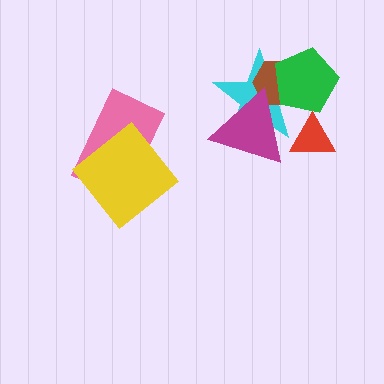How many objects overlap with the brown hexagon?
3 objects overlap with the brown hexagon.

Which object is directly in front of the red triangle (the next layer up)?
The cyan star is directly in front of the red triangle.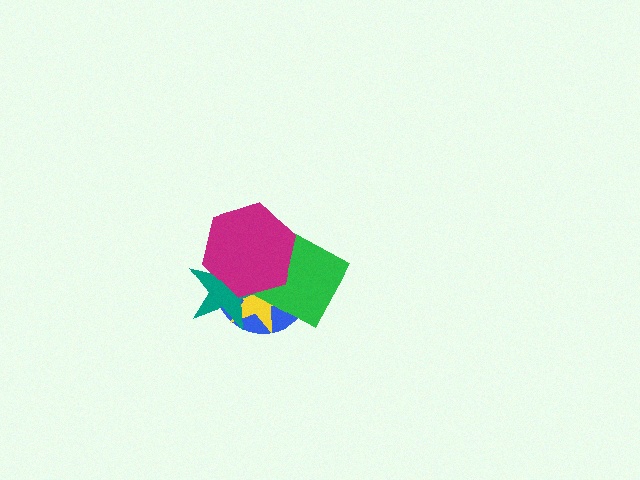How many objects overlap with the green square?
3 objects overlap with the green square.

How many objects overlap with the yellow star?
4 objects overlap with the yellow star.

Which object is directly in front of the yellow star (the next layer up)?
The green square is directly in front of the yellow star.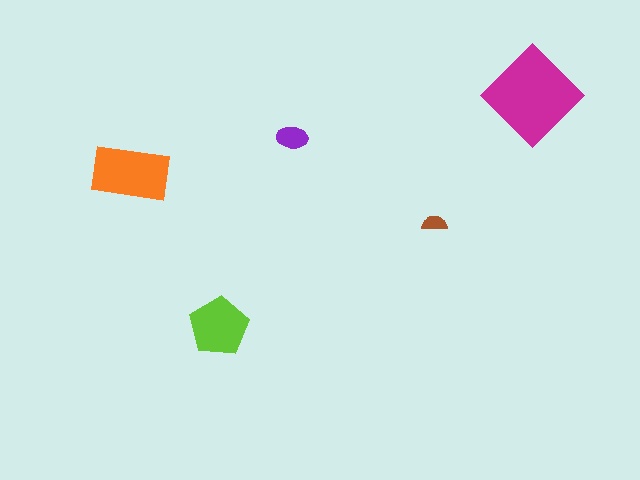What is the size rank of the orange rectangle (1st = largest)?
2nd.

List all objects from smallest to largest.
The brown semicircle, the purple ellipse, the lime pentagon, the orange rectangle, the magenta diamond.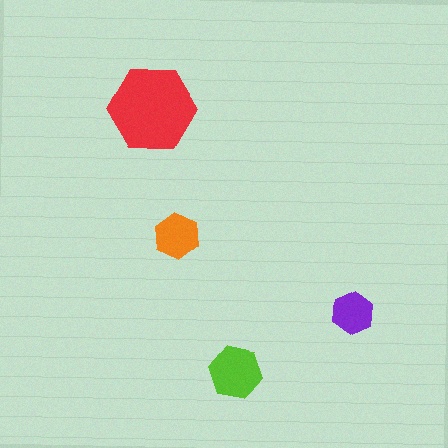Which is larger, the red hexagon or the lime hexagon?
The red one.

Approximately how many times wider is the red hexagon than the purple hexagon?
About 2 times wider.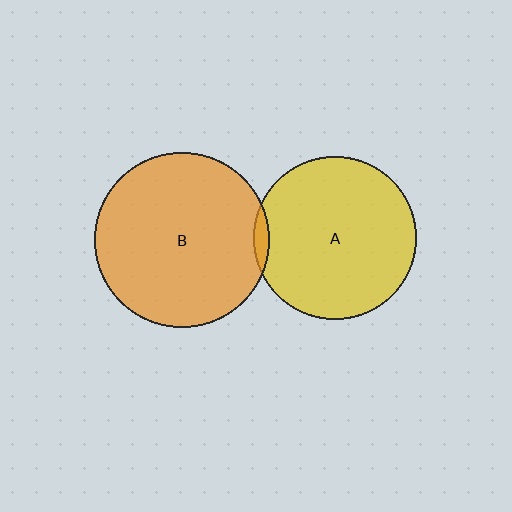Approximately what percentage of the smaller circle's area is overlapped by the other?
Approximately 5%.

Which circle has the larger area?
Circle B (orange).